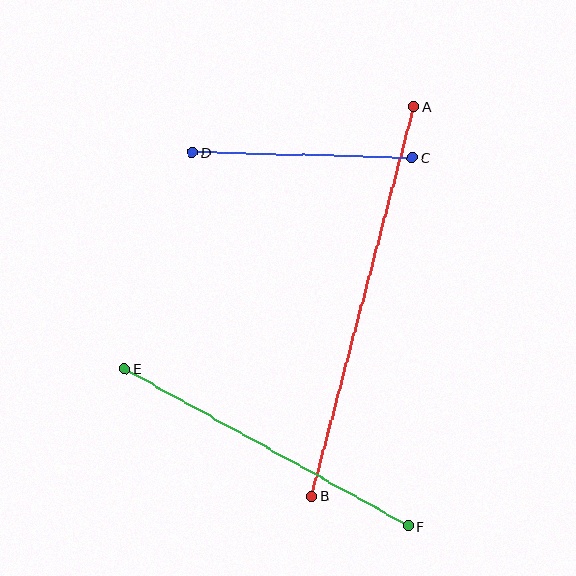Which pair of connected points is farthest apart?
Points A and B are farthest apart.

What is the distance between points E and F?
The distance is approximately 324 pixels.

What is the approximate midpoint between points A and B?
The midpoint is at approximately (363, 301) pixels.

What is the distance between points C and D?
The distance is approximately 220 pixels.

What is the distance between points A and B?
The distance is approximately 403 pixels.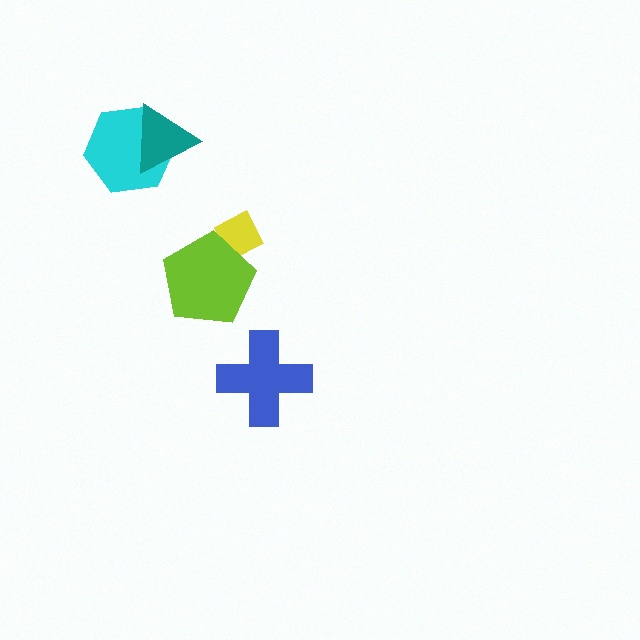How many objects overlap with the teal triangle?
1 object overlaps with the teal triangle.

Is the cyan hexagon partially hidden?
Yes, it is partially covered by another shape.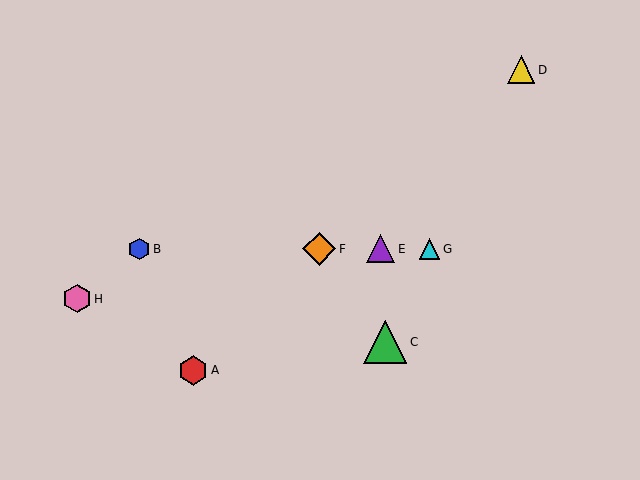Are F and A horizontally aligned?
No, F is at y≈249 and A is at y≈370.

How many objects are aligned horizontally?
4 objects (B, E, F, G) are aligned horizontally.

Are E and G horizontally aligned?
Yes, both are at y≈249.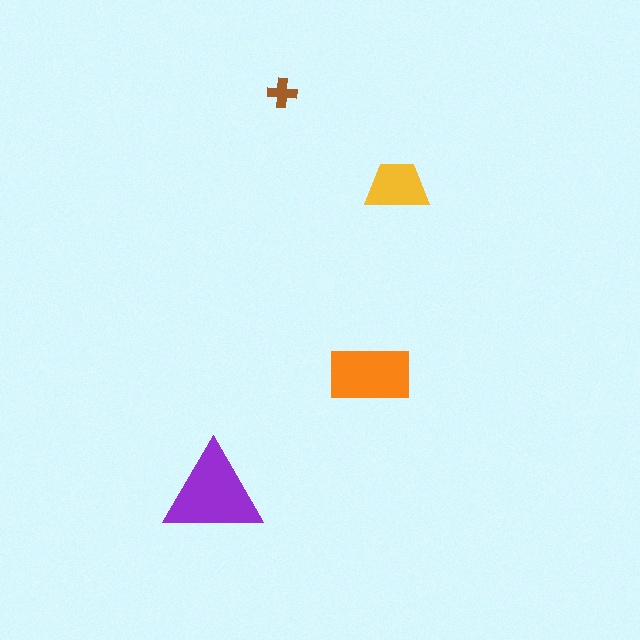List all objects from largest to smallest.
The purple triangle, the orange rectangle, the yellow trapezoid, the brown cross.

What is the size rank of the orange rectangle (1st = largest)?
2nd.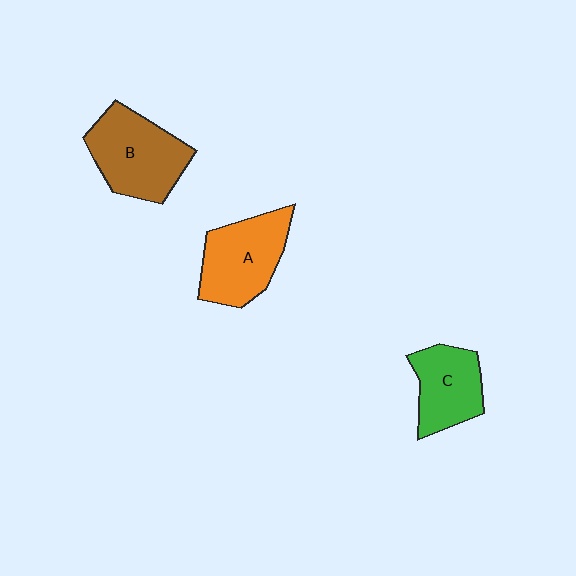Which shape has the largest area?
Shape B (brown).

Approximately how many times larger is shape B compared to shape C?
Approximately 1.3 times.